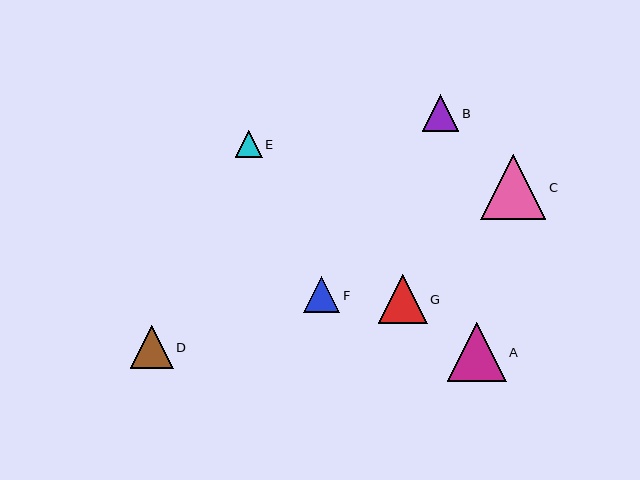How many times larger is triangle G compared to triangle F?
Triangle G is approximately 1.3 times the size of triangle F.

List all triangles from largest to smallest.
From largest to smallest: C, A, G, D, B, F, E.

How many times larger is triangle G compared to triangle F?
Triangle G is approximately 1.3 times the size of triangle F.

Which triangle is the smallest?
Triangle E is the smallest with a size of approximately 27 pixels.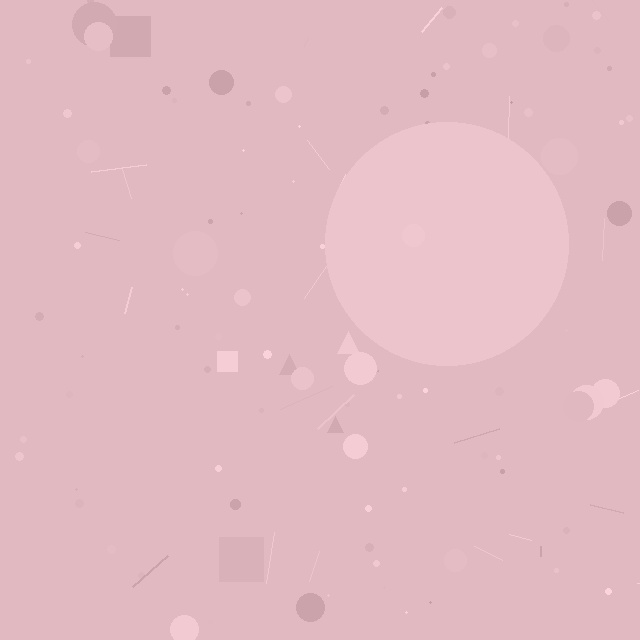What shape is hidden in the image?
A circle is hidden in the image.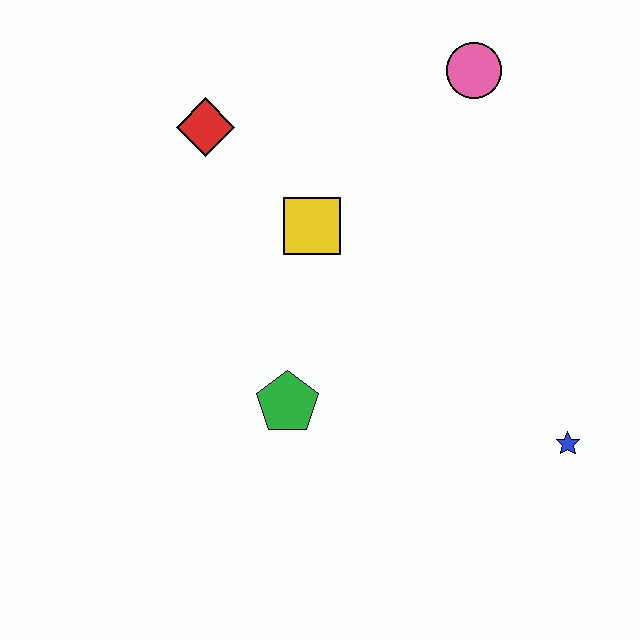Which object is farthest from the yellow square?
The blue star is farthest from the yellow square.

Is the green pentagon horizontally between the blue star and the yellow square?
No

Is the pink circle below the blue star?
No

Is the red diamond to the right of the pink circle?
No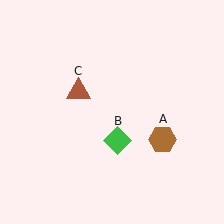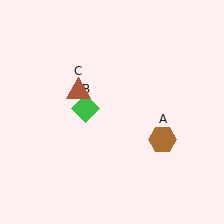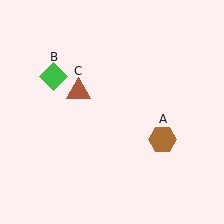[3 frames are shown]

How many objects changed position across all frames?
1 object changed position: green diamond (object B).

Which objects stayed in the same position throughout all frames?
Brown hexagon (object A) and brown triangle (object C) remained stationary.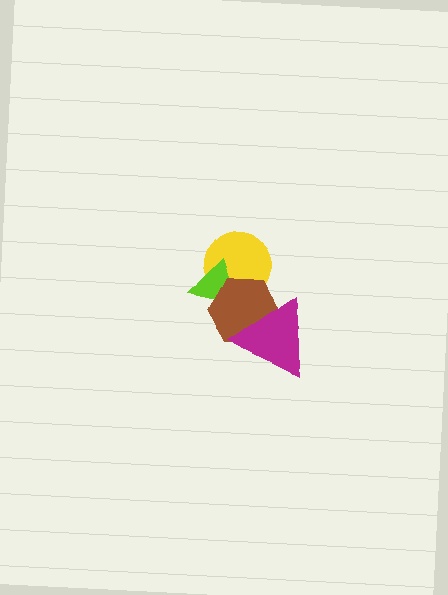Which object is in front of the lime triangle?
The brown hexagon is in front of the lime triangle.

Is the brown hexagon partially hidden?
Yes, it is partially covered by another shape.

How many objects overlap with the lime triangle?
2 objects overlap with the lime triangle.